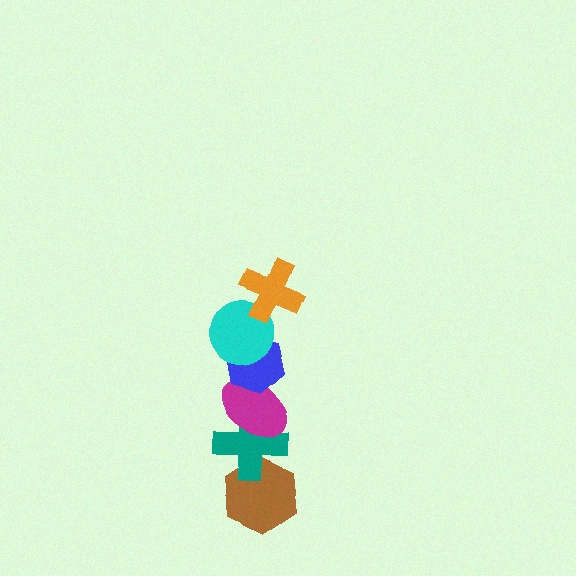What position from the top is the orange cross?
The orange cross is 1st from the top.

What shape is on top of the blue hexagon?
The cyan circle is on top of the blue hexagon.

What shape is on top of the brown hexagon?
The teal cross is on top of the brown hexagon.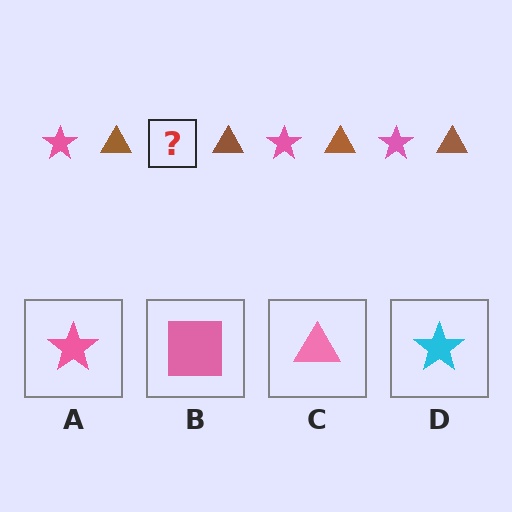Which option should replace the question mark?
Option A.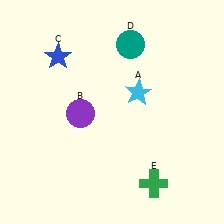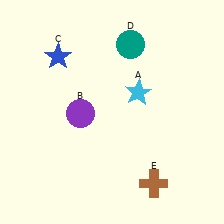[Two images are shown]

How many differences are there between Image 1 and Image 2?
There is 1 difference between the two images.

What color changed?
The cross (E) changed from green in Image 1 to brown in Image 2.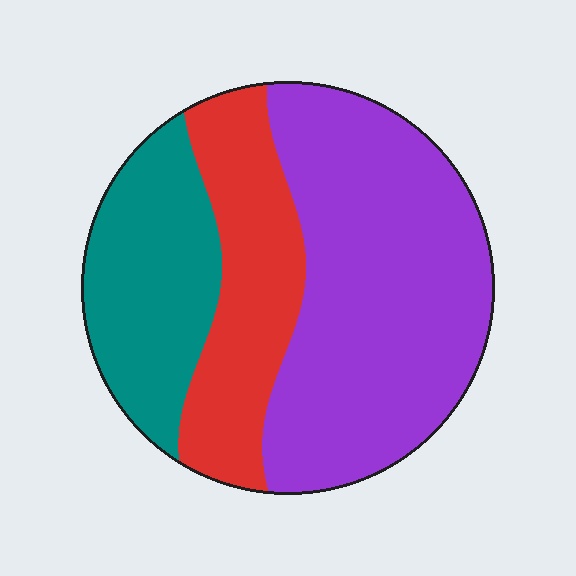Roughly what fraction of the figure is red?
Red takes up about one quarter (1/4) of the figure.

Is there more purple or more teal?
Purple.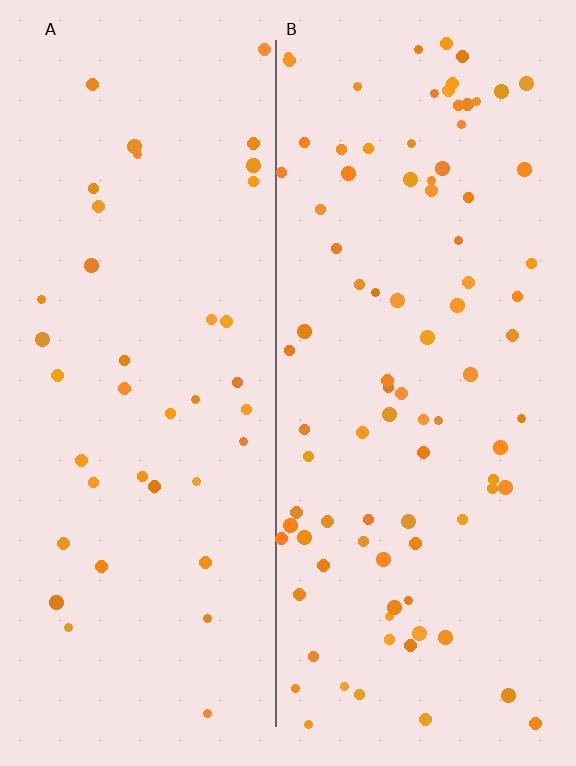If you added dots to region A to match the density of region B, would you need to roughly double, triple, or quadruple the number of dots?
Approximately double.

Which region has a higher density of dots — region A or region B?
B (the right).